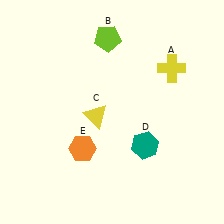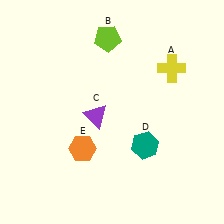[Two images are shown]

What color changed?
The triangle (C) changed from yellow in Image 1 to purple in Image 2.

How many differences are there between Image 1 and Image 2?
There is 1 difference between the two images.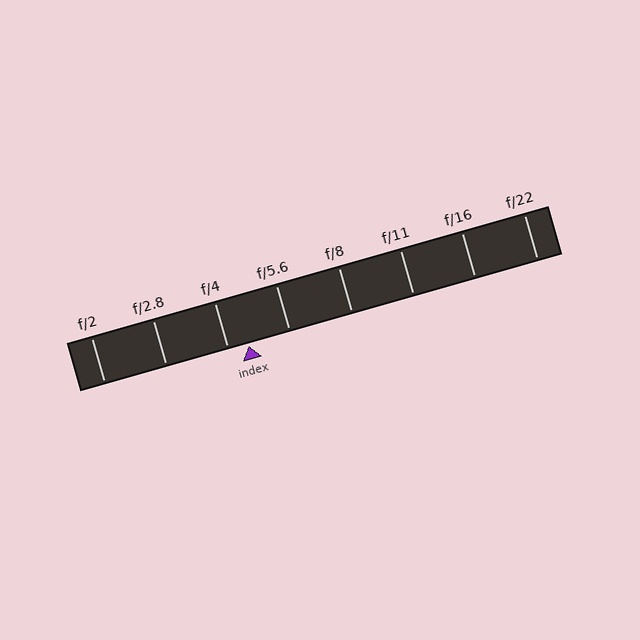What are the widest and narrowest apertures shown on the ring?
The widest aperture shown is f/2 and the narrowest is f/22.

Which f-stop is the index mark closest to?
The index mark is closest to f/4.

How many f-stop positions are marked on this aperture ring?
There are 8 f-stop positions marked.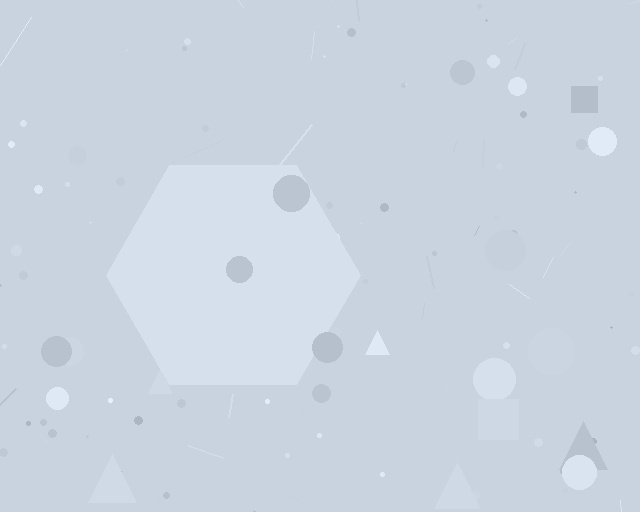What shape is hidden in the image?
A hexagon is hidden in the image.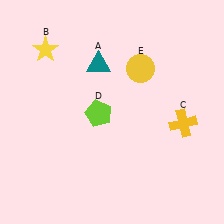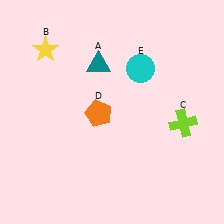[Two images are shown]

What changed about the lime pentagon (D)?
In Image 1, D is lime. In Image 2, it changed to orange.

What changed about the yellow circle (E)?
In Image 1, E is yellow. In Image 2, it changed to cyan.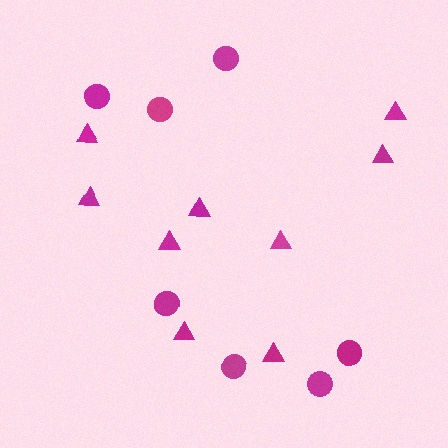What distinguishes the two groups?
There are 2 groups: one group of circles (7) and one group of triangles (9).